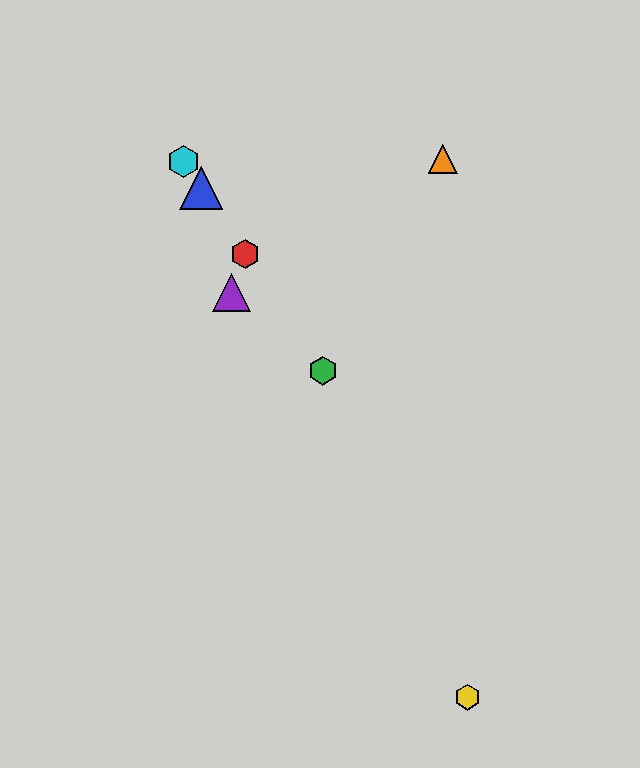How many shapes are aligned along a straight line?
4 shapes (the red hexagon, the blue triangle, the green hexagon, the cyan hexagon) are aligned along a straight line.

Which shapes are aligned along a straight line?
The red hexagon, the blue triangle, the green hexagon, the cyan hexagon are aligned along a straight line.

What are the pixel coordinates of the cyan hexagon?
The cyan hexagon is at (184, 162).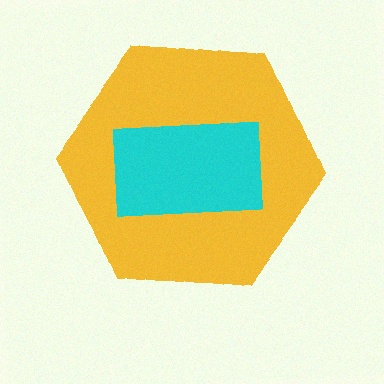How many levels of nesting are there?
2.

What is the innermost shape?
The cyan rectangle.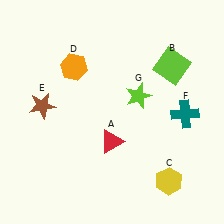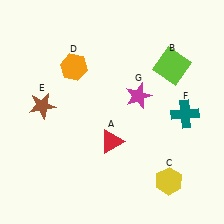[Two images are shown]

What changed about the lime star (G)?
In Image 1, G is lime. In Image 2, it changed to magenta.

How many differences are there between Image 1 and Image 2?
There is 1 difference between the two images.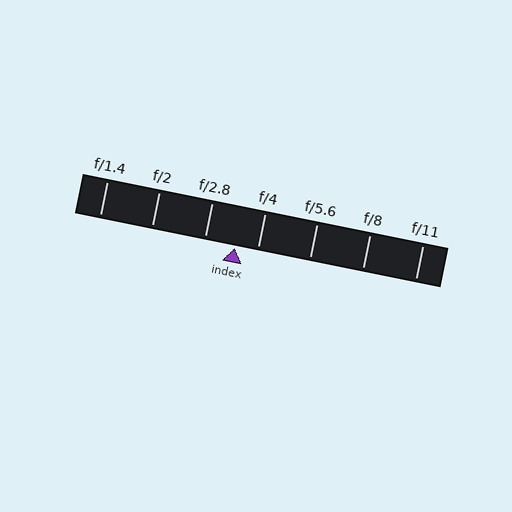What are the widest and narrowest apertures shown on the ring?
The widest aperture shown is f/1.4 and the narrowest is f/11.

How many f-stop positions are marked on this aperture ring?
There are 7 f-stop positions marked.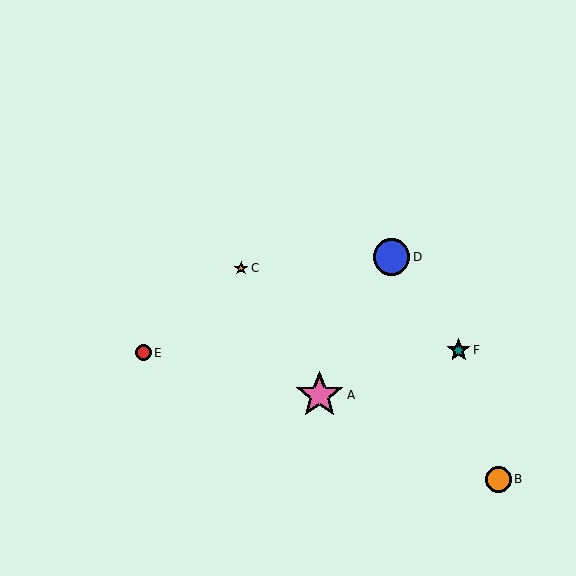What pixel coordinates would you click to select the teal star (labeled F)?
Click at (459, 350) to select the teal star F.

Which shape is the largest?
The pink star (labeled A) is the largest.